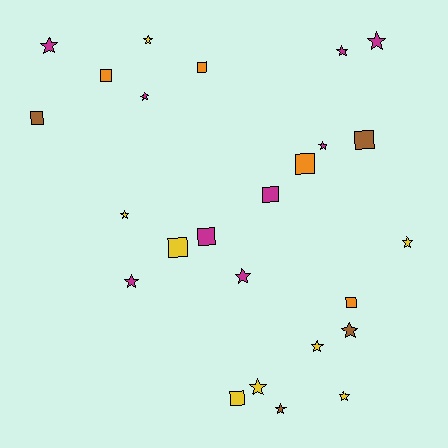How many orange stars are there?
There are no orange stars.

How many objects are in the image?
There are 25 objects.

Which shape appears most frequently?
Star, with 15 objects.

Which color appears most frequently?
Magenta, with 9 objects.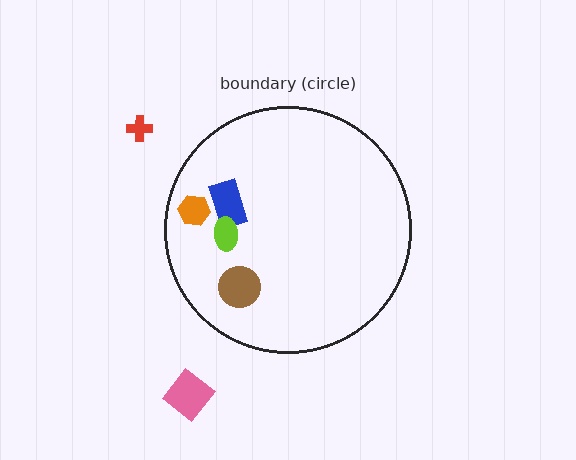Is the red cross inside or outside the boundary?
Outside.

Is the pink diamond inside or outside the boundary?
Outside.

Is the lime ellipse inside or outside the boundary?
Inside.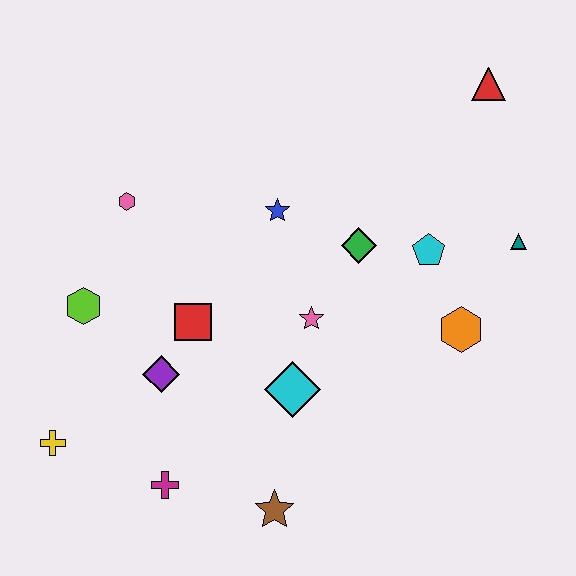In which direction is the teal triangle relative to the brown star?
The teal triangle is above the brown star.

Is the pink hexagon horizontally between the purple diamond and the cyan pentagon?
No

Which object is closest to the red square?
The purple diamond is closest to the red square.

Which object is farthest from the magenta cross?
The red triangle is farthest from the magenta cross.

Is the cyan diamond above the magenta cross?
Yes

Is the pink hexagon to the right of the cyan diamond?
No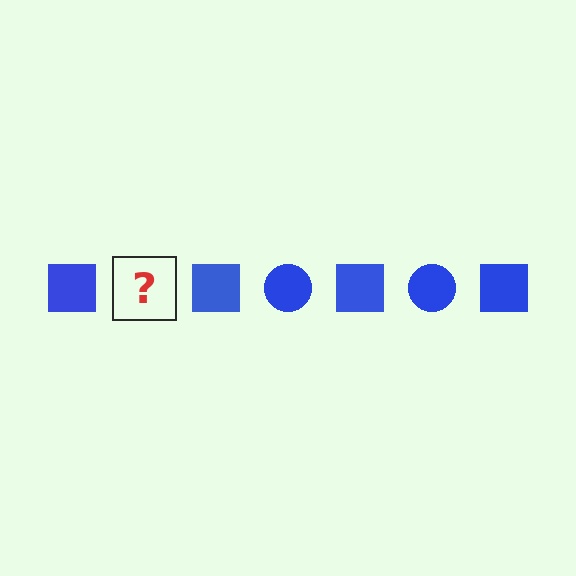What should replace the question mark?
The question mark should be replaced with a blue circle.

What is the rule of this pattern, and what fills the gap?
The rule is that the pattern cycles through square, circle shapes in blue. The gap should be filled with a blue circle.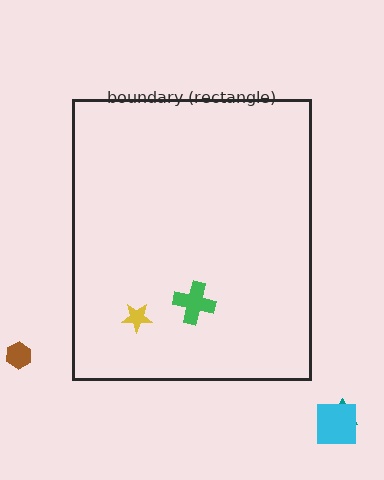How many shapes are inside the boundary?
2 inside, 3 outside.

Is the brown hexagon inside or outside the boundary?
Outside.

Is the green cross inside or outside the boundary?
Inside.